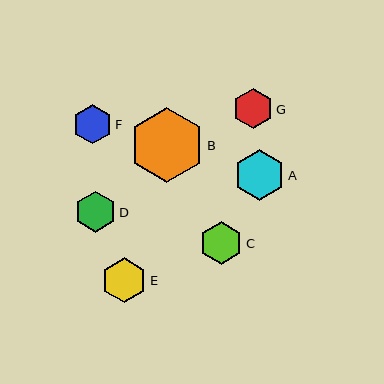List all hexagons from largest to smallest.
From largest to smallest: B, A, E, C, D, G, F.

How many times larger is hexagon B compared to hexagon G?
Hexagon B is approximately 1.9 times the size of hexagon G.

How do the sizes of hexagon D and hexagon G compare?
Hexagon D and hexagon G are approximately the same size.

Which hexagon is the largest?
Hexagon B is the largest with a size of approximately 75 pixels.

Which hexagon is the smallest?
Hexagon F is the smallest with a size of approximately 39 pixels.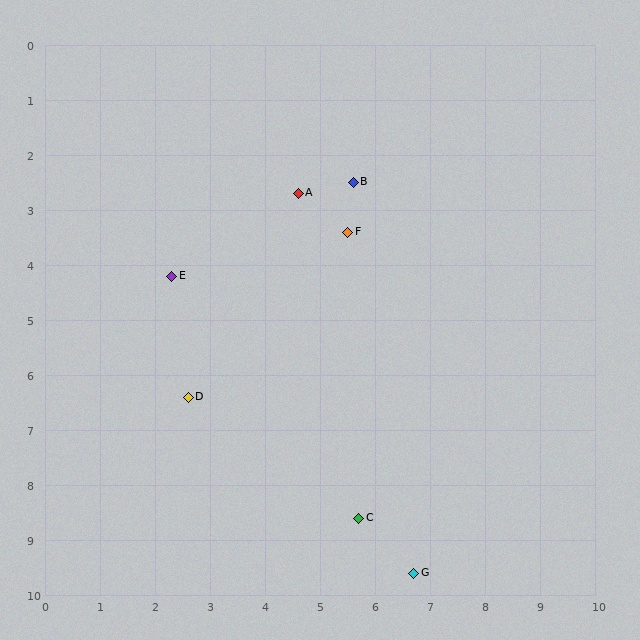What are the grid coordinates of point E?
Point E is at approximately (2.3, 4.2).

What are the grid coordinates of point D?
Point D is at approximately (2.6, 6.4).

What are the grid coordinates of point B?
Point B is at approximately (5.6, 2.5).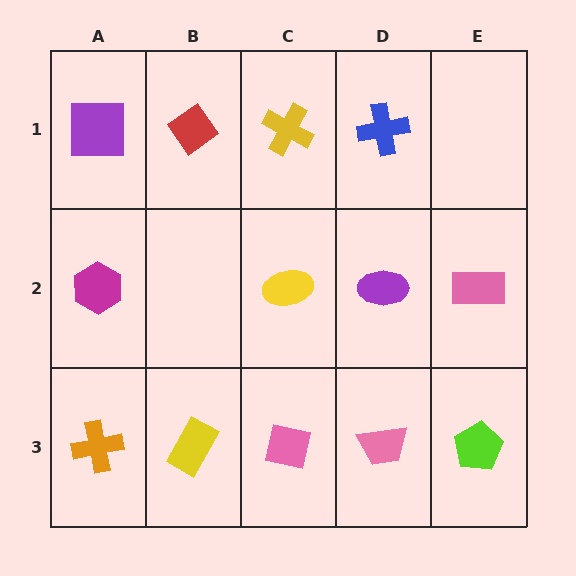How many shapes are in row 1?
4 shapes.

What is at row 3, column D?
A pink trapezoid.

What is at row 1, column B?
A red diamond.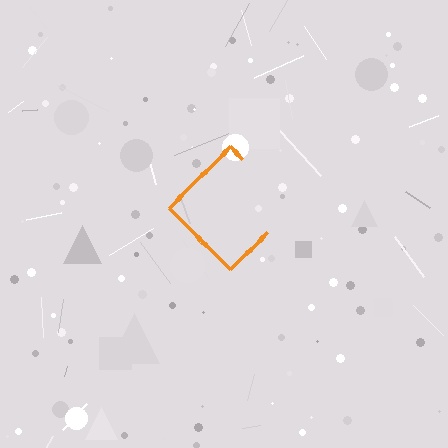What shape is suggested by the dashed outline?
The dashed outline suggests a diamond.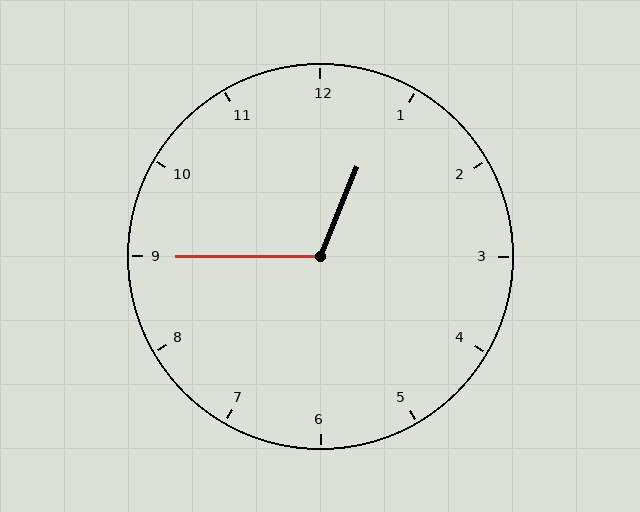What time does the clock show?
12:45.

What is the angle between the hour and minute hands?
Approximately 112 degrees.